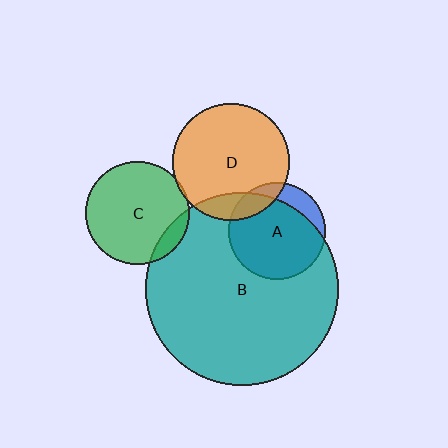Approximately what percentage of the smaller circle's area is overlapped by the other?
Approximately 15%.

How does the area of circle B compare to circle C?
Approximately 3.5 times.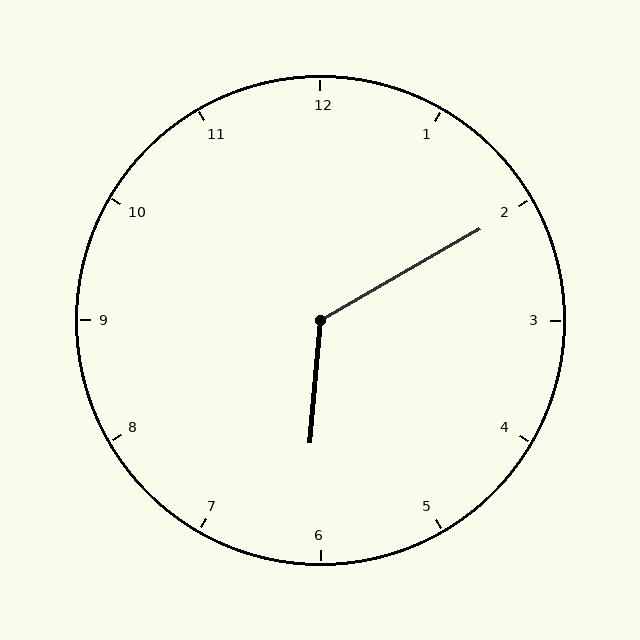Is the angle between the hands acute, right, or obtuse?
It is obtuse.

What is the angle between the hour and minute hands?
Approximately 125 degrees.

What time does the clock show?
6:10.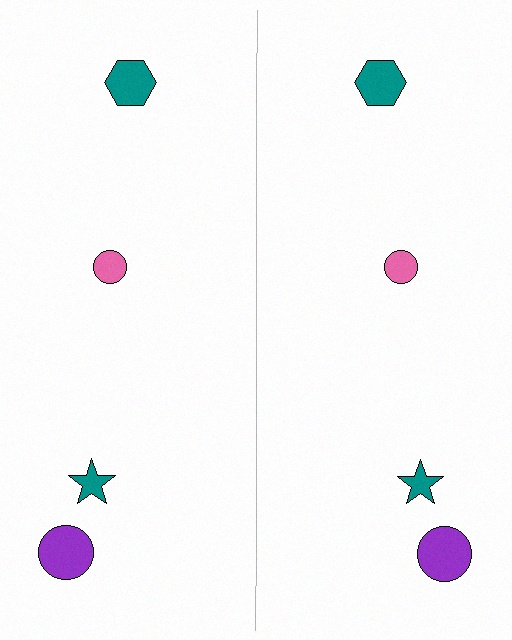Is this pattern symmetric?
Yes, this pattern has bilateral (reflection) symmetry.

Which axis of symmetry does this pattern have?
The pattern has a vertical axis of symmetry running through the center of the image.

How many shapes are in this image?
There are 8 shapes in this image.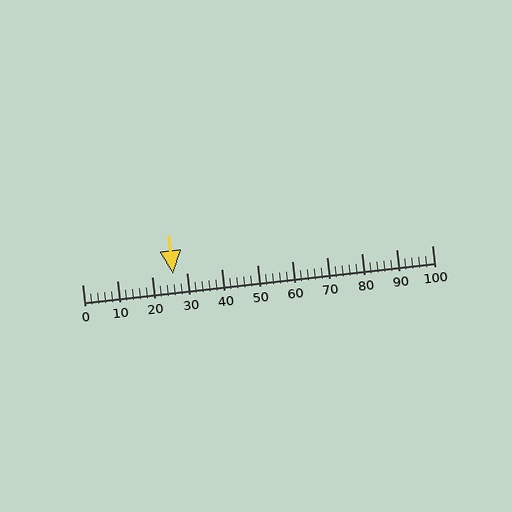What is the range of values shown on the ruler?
The ruler shows values from 0 to 100.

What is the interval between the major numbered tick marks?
The major tick marks are spaced 10 units apart.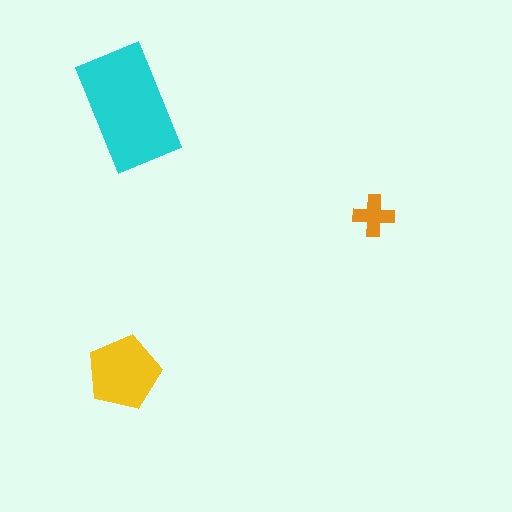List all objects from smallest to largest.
The orange cross, the yellow pentagon, the cyan rectangle.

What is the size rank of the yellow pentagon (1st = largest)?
2nd.